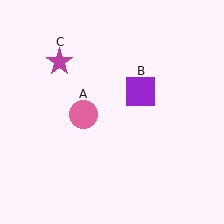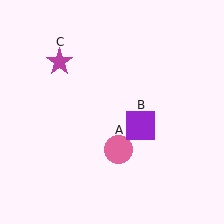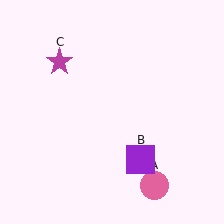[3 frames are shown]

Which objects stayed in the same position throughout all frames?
Magenta star (object C) remained stationary.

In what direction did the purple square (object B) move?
The purple square (object B) moved down.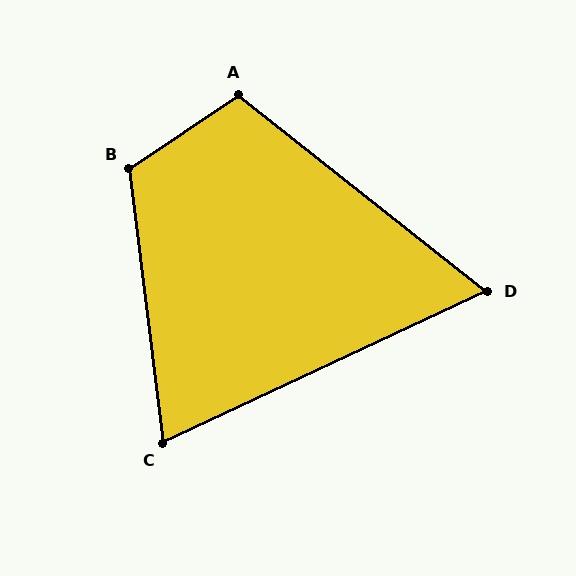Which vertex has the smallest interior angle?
D, at approximately 63 degrees.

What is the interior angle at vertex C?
Approximately 72 degrees (acute).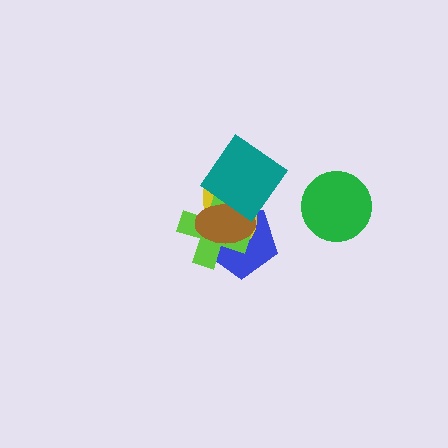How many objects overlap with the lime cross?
4 objects overlap with the lime cross.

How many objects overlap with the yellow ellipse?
4 objects overlap with the yellow ellipse.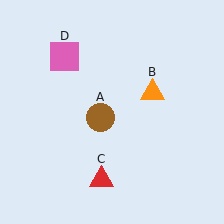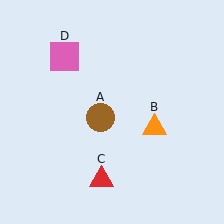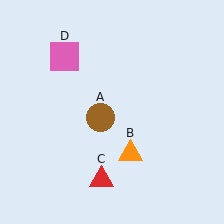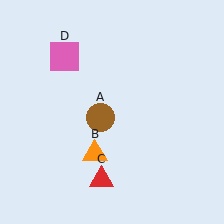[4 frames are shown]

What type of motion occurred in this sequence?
The orange triangle (object B) rotated clockwise around the center of the scene.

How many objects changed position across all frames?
1 object changed position: orange triangle (object B).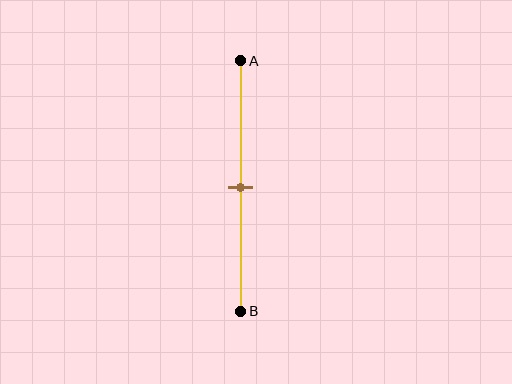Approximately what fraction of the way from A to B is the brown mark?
The brown mark is approximately 50% of the way from A to B.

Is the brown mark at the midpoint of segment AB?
Yes, the mark is approximately at the midpoint.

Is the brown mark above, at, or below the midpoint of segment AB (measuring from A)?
The brown mark is approximately at the midpoint of segment AB.